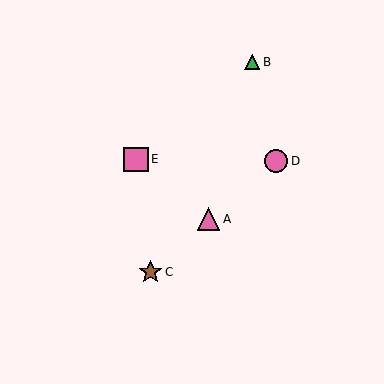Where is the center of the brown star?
The center of the brown star is at (151, 272).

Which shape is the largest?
The pink square (labeled E) is the largest.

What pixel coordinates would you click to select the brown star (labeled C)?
Click at (151, 272) to select the brown star C.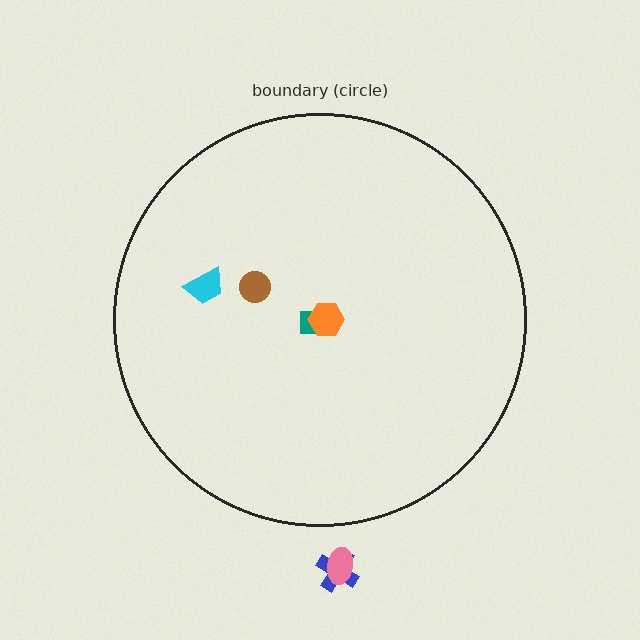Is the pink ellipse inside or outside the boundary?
Outside.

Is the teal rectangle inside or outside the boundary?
Inside.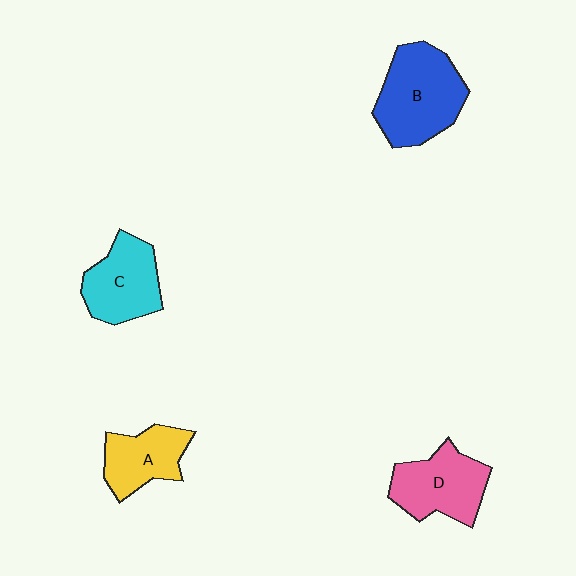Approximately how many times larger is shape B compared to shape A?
Approximately 1.5 times.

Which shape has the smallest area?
Shape A (yellow).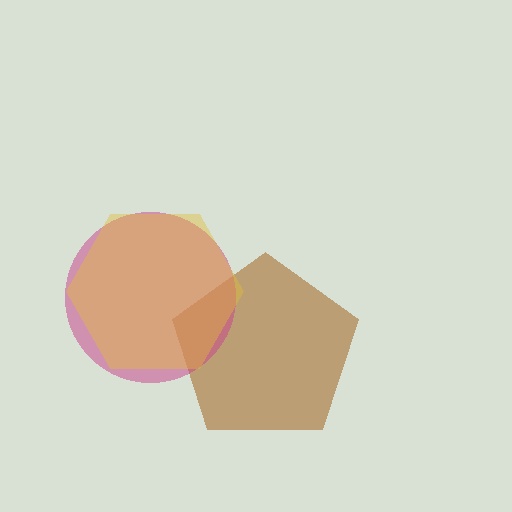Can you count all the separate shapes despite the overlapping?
Yes, there are 3 separate shapes.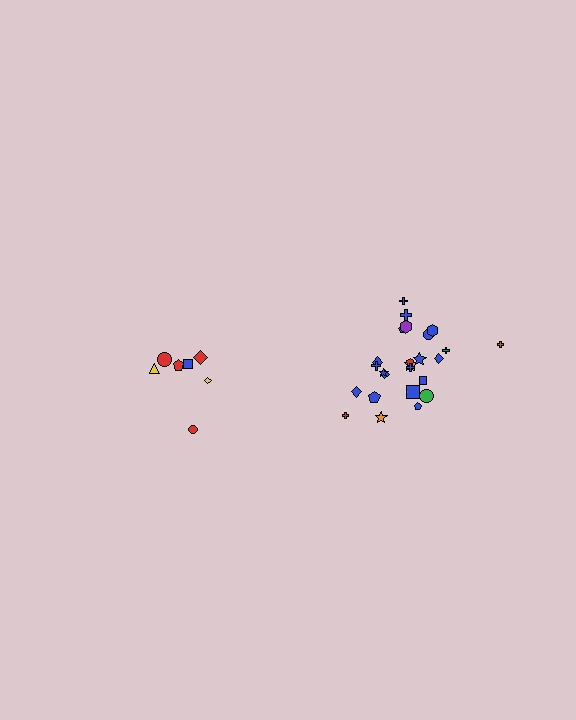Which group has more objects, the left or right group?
The right group.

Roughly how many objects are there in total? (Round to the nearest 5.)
Roughly 30 objects in total.